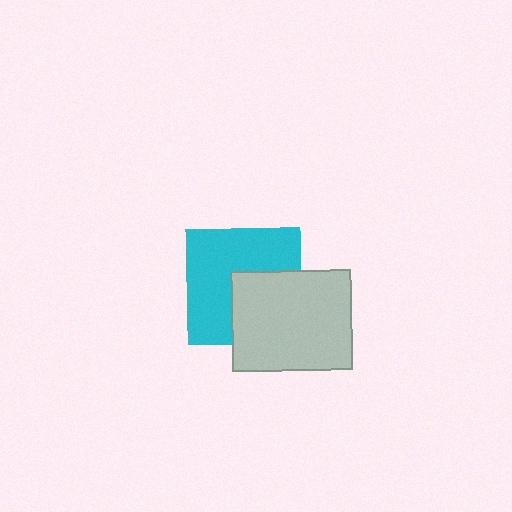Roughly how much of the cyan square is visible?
About half of it is visible (roughly 61%).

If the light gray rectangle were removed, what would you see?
You would see the complete cyan square.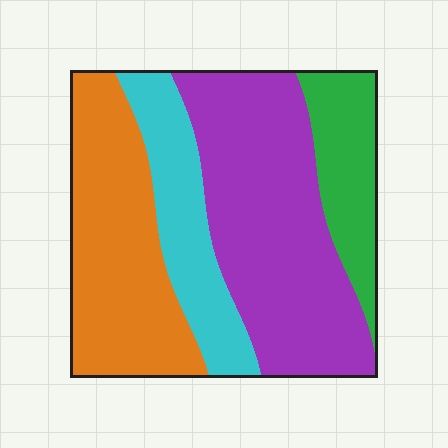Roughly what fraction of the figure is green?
Green takes up less than a sixth of the figure.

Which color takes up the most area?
Purple, at roughly 40%.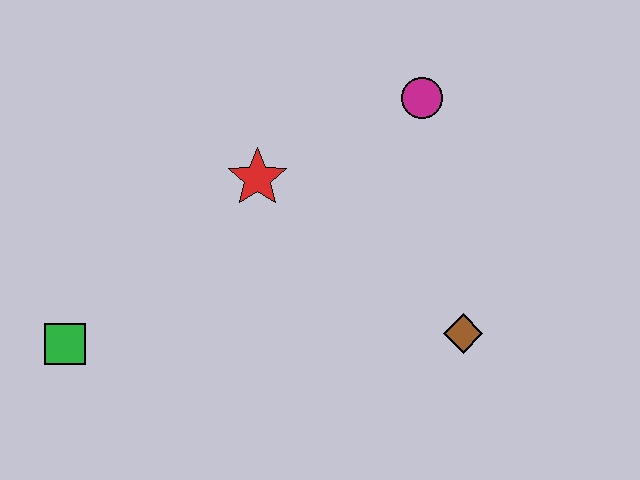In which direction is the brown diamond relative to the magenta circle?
The brown diamond is below the magenta circle.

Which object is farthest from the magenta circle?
The green square is farthest from the magenta circle.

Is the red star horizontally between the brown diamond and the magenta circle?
No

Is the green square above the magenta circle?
No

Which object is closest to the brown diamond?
The magenta circle is closest to the brown diamond.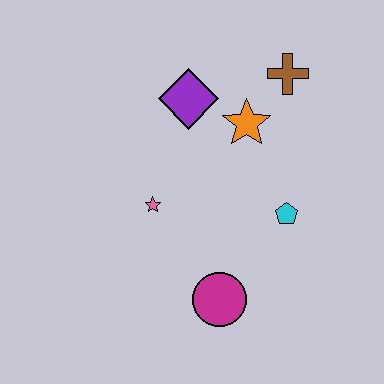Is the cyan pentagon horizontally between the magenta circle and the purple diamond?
No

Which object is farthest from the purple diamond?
The magenta circle is farthest from the purple diamond.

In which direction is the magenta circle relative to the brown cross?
The magenta circle is below the brown cross.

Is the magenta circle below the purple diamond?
Yes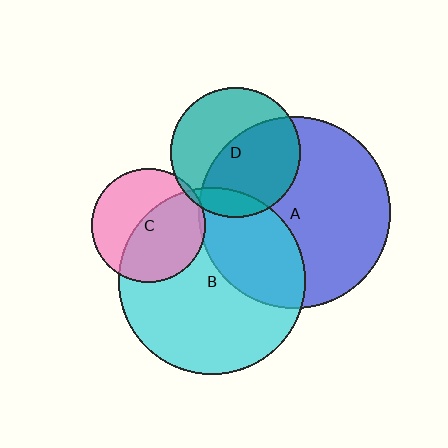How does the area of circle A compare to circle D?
Approximately 2.2 times.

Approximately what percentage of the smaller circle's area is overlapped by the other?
Approximately 35%.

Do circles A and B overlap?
Yes.